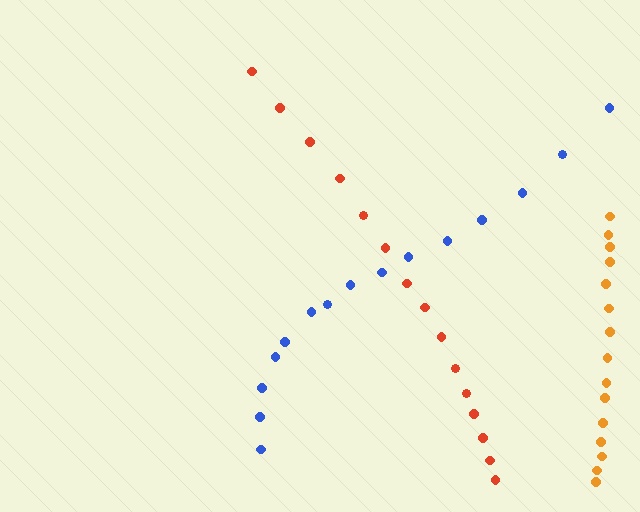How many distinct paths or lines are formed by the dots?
There are 3 distinct paths.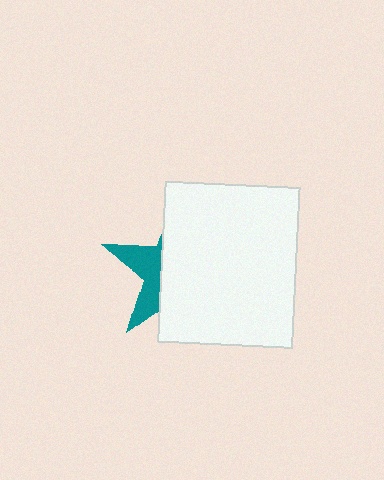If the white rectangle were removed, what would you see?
You would see the complete teal star.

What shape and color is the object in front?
The object in front is a white rectangle.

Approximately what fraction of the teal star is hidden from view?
Roughly 69% of the teal star is hidden behind the white rectangle.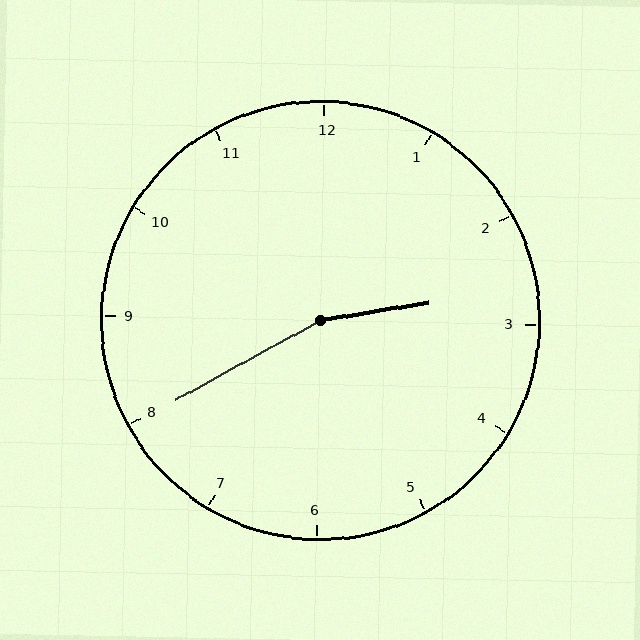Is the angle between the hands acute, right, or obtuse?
It is obtuse.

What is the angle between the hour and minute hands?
Approximately 160 degrees.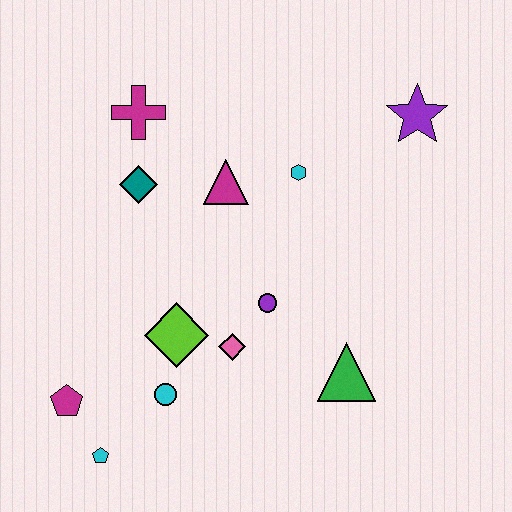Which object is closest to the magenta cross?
The teal diamond is closest to the magenta cross.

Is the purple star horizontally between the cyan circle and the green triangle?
No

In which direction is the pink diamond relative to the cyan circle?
The pink diamond is to the right of the cyan circle.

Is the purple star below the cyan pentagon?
No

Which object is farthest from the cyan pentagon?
The purple star is farthest from the cyan pentagon.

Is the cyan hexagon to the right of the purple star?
No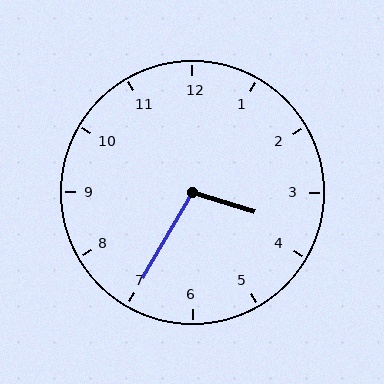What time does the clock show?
3:35.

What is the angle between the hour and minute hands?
Approximately 102 degrees.